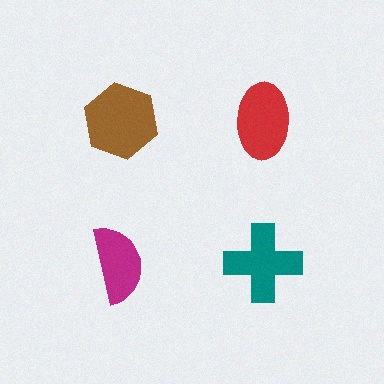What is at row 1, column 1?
A brown hexagon.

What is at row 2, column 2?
A teal cross.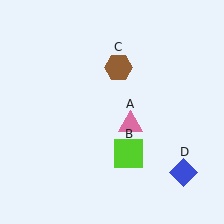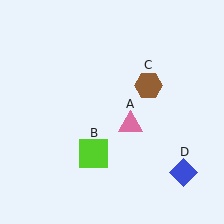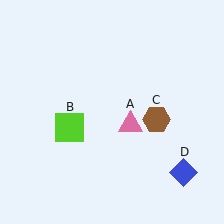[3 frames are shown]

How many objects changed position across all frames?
2 objects changed position: lime square (object B), brown hexagon (object C).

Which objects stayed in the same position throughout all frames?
Pink triangle (object A) and blue diamond (object D) remained stationary.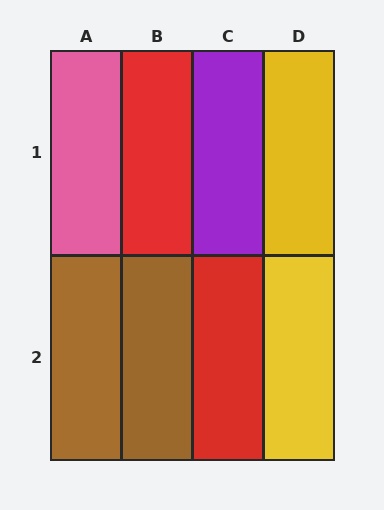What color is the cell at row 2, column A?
Brown.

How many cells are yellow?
2 cells are yellow.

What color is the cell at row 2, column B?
Brown.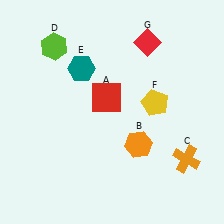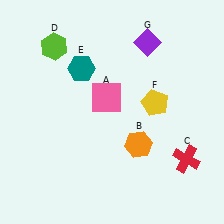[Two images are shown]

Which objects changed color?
A changed from red to pink. C changed from orange to red. G changed from red to purple.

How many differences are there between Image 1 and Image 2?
There are 3 differences between the two images.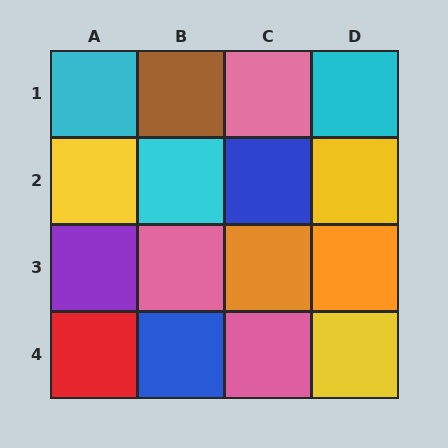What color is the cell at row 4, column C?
Pink.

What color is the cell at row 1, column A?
Cyan.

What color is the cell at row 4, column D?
Yellow.